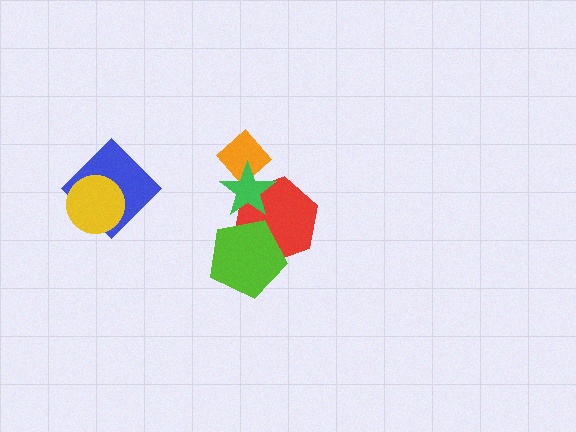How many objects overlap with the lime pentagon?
1 object overlaps with the lime pentagon.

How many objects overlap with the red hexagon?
2 objects overlap with the red hexagon.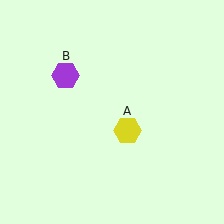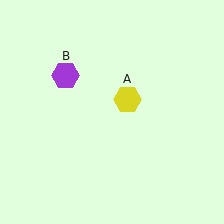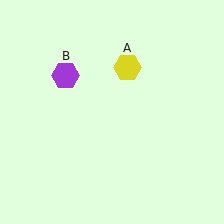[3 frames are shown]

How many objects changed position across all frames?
1 object changed position: yellow hexagon (object A).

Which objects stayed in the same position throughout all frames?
Purple hexagon (object B) remained stationary.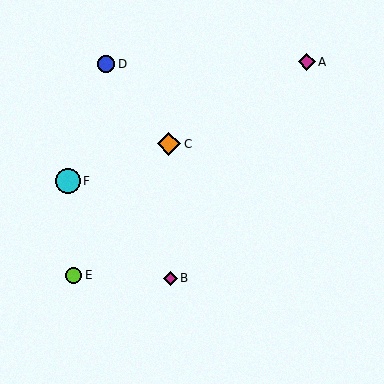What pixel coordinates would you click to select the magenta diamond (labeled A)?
Click at (307, 62) to select the magenta diamond A.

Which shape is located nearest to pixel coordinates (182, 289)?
The magenta diamond (labeled B) at (171, 278) is nearest to that location.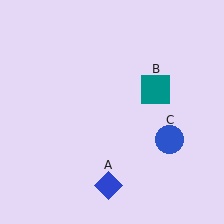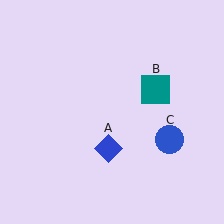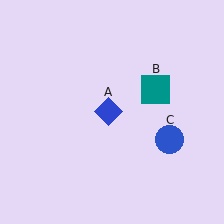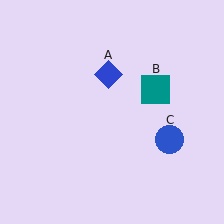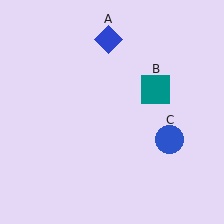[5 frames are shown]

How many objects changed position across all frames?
1 object changed position: blue diamond (object A).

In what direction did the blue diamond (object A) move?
The blue diamond (object A) moved up.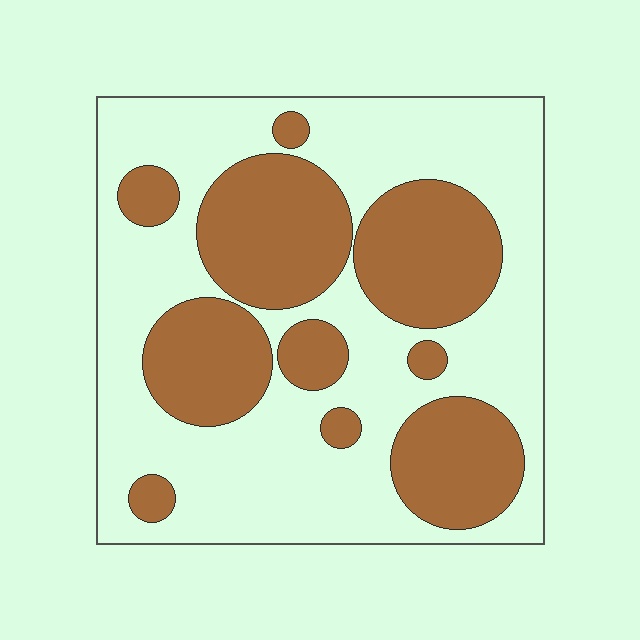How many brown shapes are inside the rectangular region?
10.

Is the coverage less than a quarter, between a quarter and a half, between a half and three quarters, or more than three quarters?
Between a quarter and a half.